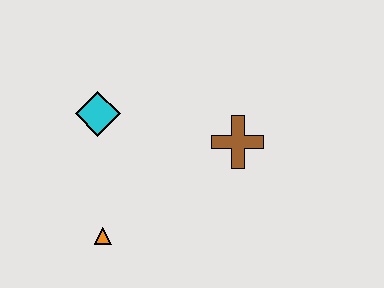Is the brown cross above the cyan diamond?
No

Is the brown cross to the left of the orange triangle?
No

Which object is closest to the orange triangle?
The cyan diamond is closest to the orange triangle.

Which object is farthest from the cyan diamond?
The brown cross is farthest from the cyan diamond.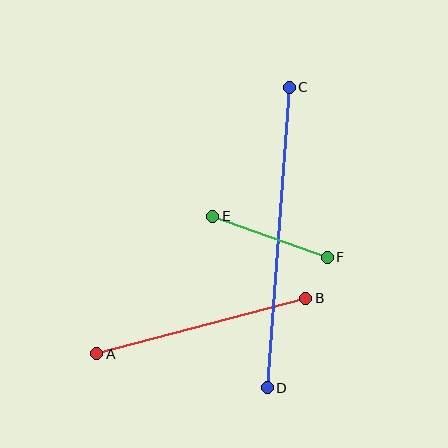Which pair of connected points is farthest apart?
Points C and D are farthest apart.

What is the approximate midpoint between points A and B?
The midpoint is at approximately (201, 326) pixels.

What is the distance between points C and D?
The distance is approximately 301 pixels.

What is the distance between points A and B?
The distance is approximately 216 pixels.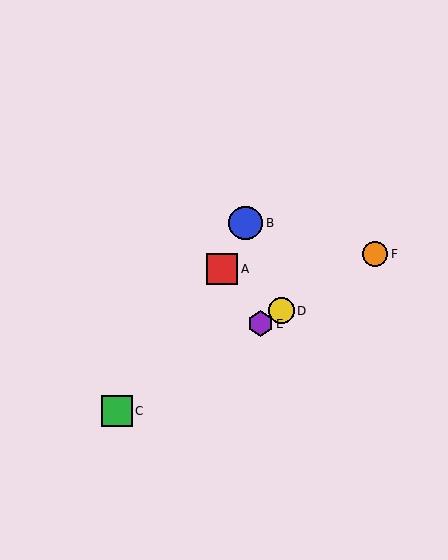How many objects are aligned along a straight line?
4 objects (C, D, E, F) are aligned along a straight line.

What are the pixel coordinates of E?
Object E is at (261, 324).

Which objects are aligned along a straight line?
Objects C, D, E, F are aligned along a straight line.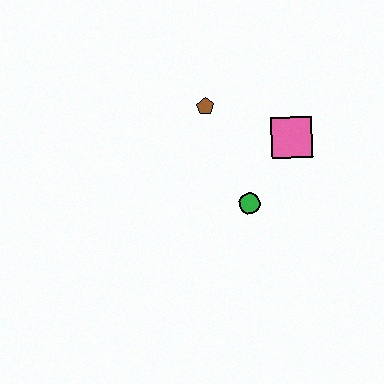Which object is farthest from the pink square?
The brown pentagon is farthest from the pink square.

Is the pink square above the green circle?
Yes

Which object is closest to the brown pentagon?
The pink square is closest to the brown pentagon.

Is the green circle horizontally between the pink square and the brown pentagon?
Yes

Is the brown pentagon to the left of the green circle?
Yes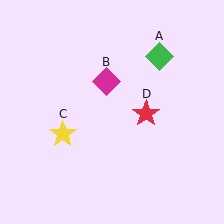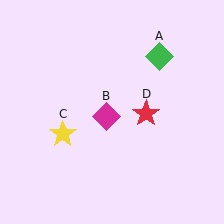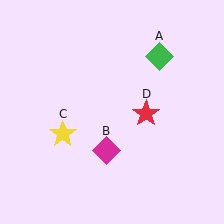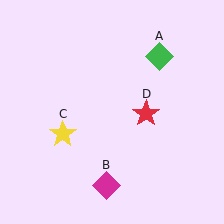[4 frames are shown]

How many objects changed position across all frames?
1 object changed position: magenta diamond (object B).